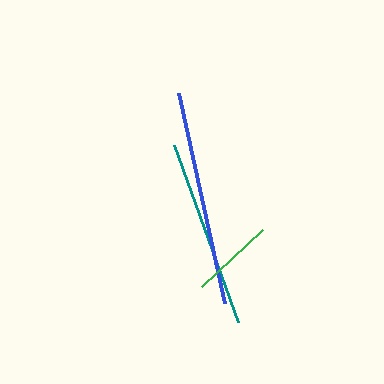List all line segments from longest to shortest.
From longest to shortest: blue, teal, green.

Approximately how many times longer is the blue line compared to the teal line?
The blue line is approximately 1.1 times the length of the teal line.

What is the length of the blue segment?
The blue segment is approximately 215 pixels long.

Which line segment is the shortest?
The green line is the shortest at approximately 83 pixels.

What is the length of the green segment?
The green segment is approximately 83 pixels long.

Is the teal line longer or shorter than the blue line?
The blue line is longer than the teal line.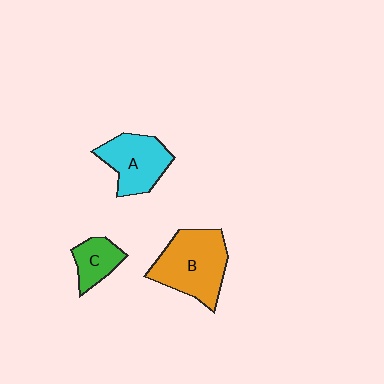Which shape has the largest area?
Shape B (orange).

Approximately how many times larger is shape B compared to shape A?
Approximately 1.3 times.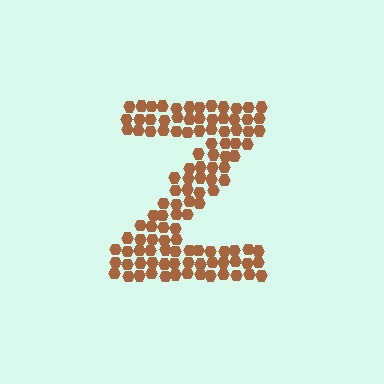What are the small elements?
The small elements are hexagons.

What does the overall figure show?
The overall figure shows the letter Z.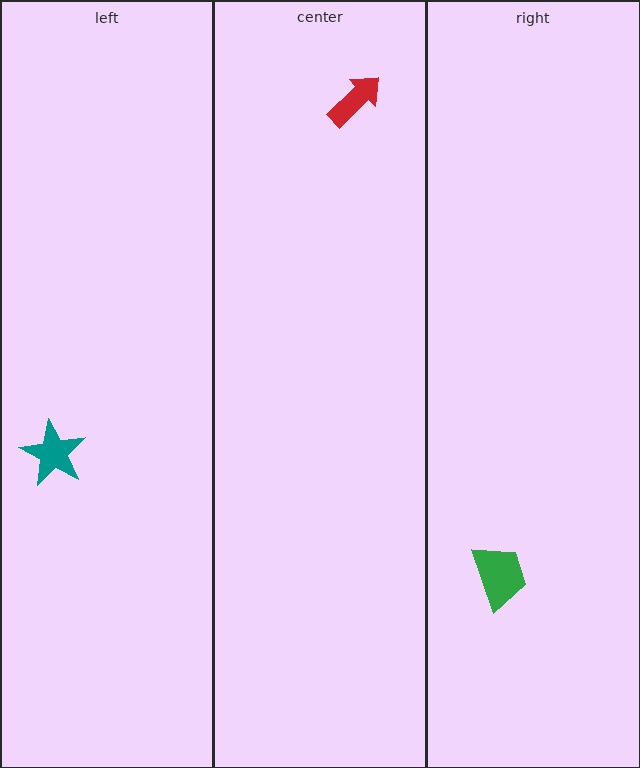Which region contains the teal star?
The left region.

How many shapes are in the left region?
1.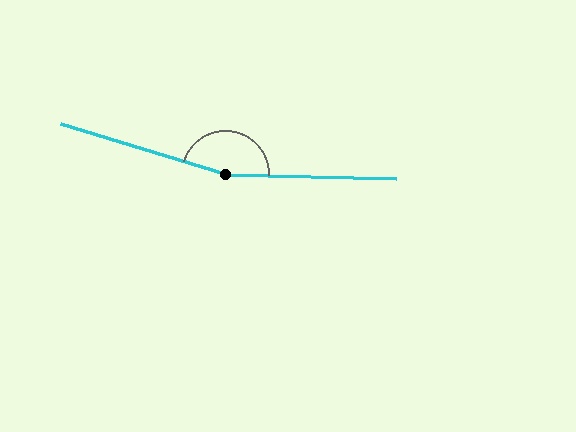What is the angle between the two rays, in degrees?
Approximately 164 degrees.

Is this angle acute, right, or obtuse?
It is obtuse.